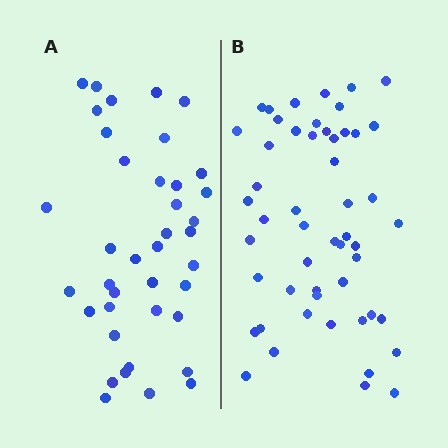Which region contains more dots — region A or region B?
Region B (the right region) has more dots.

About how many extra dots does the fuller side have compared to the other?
Region B has approximately 15 more dots than region A.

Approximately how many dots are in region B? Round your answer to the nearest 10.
About 50 dots. (The exact count is 52, which rounds to 50.)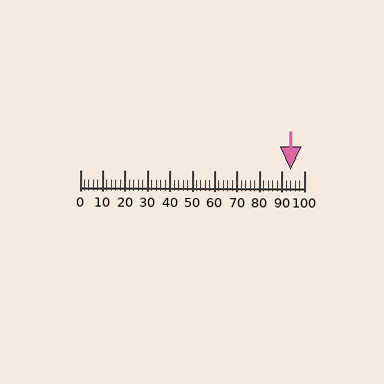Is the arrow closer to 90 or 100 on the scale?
The arrow is closer to 90.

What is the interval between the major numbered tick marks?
The major tick marks are spaced 10 units apart.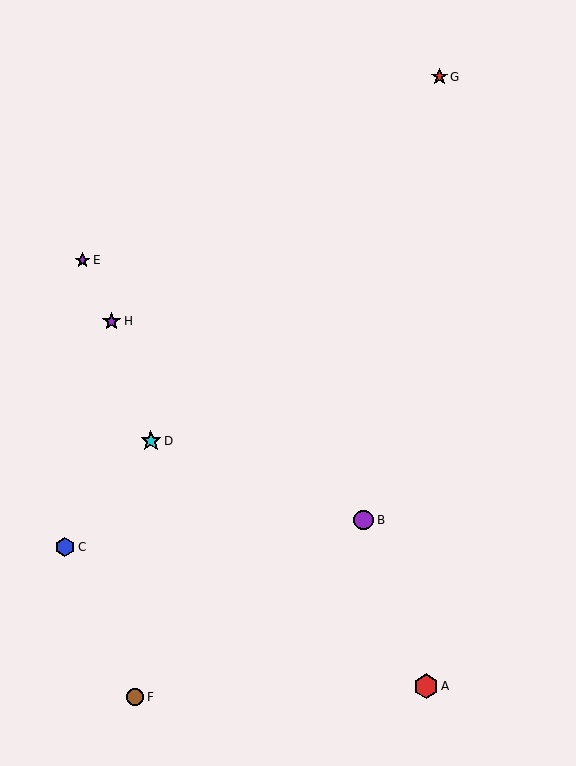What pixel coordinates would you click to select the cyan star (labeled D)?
Click at (151, 441) to select the cyan star D.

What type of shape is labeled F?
Shape F is a brown circle.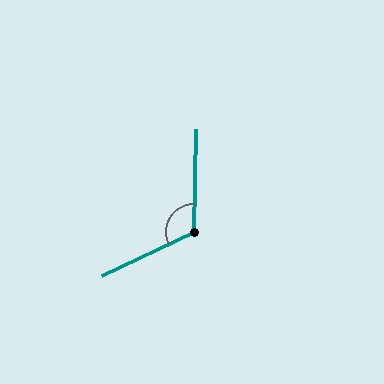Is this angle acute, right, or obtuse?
It is obtuse.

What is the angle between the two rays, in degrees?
Approximately 117 degrees.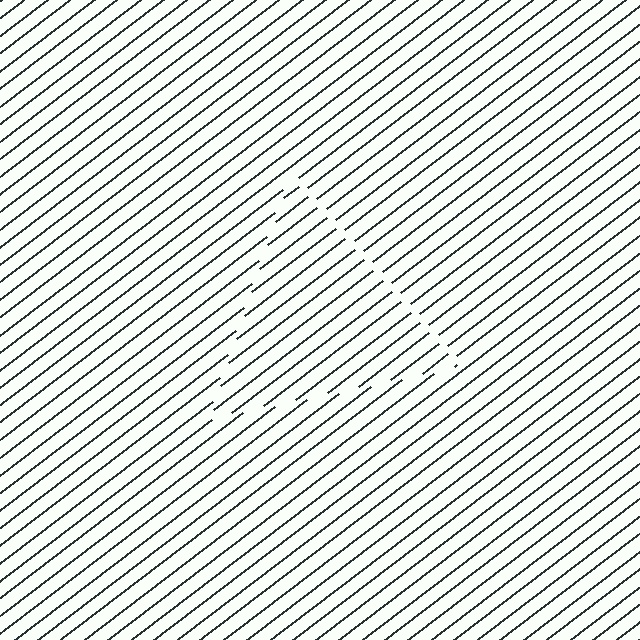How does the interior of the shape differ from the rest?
The interior of the shape contains the same grating, shifted by half a period — the contour is defined by the phase discontinuity where line-ends from the inner and outer gratings abut.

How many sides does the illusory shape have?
3 sides — the line-ends trace a triangle.